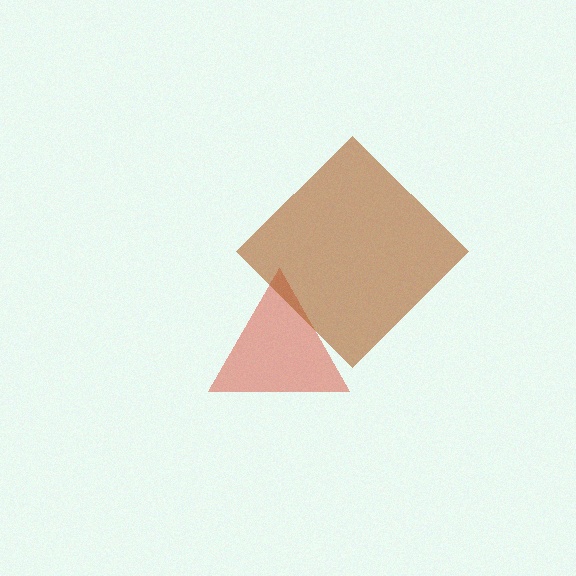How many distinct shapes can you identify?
There are 2 distinct shapes: a red triangle, a brown diamond.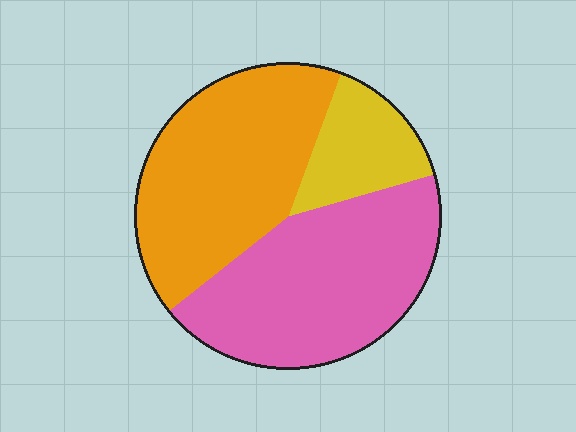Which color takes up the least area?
Yellow, at roughly 15%.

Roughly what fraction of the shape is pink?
Pink takes up about two fifths (2/5) of the shape.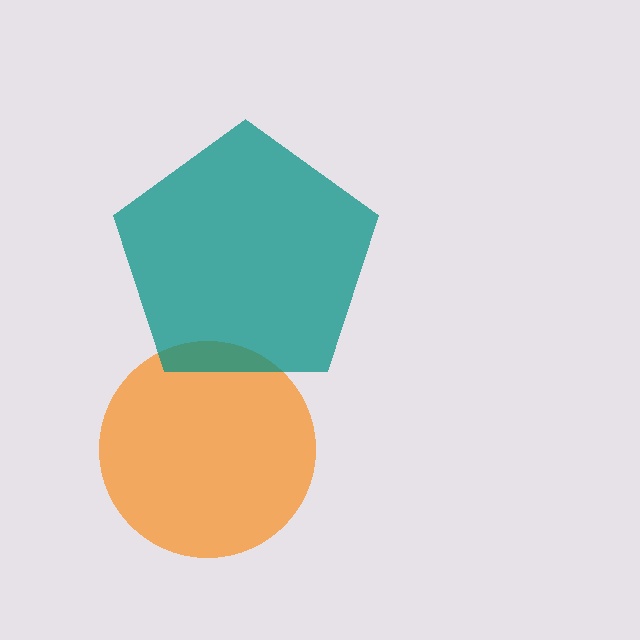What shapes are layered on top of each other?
The layered shapes are: an orange circle, a teal pentagon.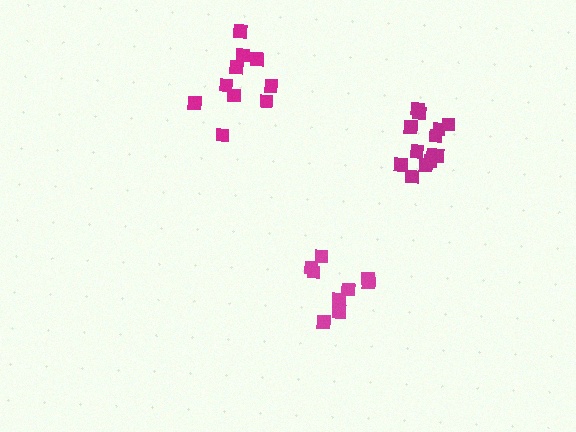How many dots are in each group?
Group 1: 10 dots, Group 2: 9 dots, Group 3: 13 dots (32 total).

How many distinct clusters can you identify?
There are 3 distinct clusters.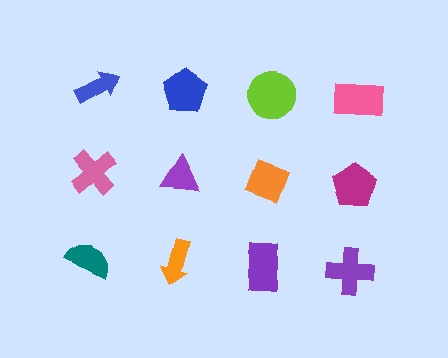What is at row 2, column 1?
A pink cross.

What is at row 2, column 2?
A purple triangle.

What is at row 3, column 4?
A purple cross.